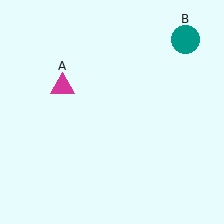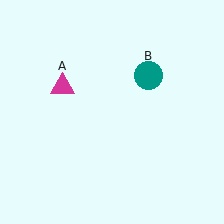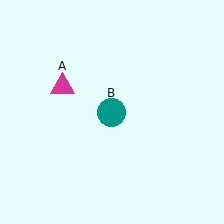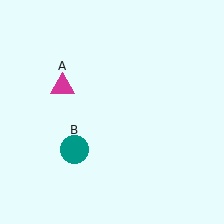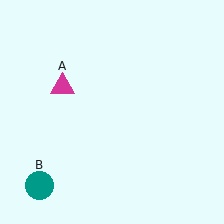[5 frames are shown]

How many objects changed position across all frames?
1 object changed position: teal circle (object B).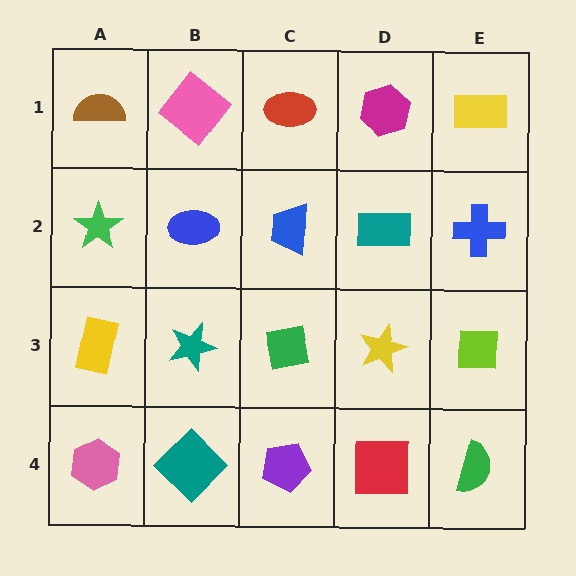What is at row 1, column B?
A pink diamond.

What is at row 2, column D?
A teal rectangle.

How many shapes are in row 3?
5 shapes.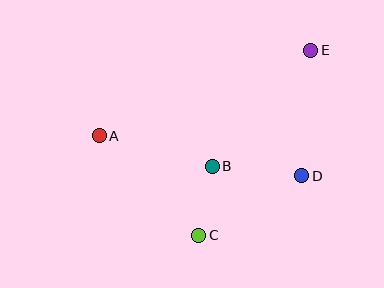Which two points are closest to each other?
Points B and C are closest to each other.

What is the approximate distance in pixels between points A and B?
The distance between A and B is approximately 117 pixels.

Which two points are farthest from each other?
Points A and E are farthest from each other.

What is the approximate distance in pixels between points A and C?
The distance between A and C is approximately 141 pixels.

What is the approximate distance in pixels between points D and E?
The distance between D and E is approximately 126 pixels.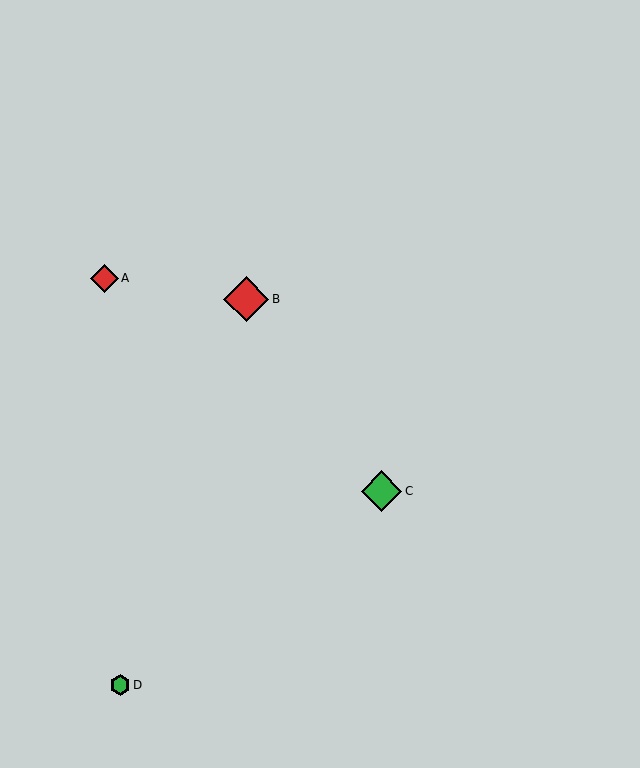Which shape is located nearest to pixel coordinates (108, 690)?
The green hexagon (labeled D) at (120, 685) is nearest to that location.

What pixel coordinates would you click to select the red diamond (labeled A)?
Click at (104, 278) to select the red diamond A.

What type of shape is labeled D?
Shape D is a green hexagon.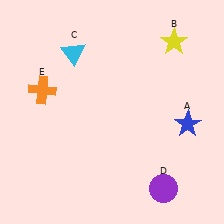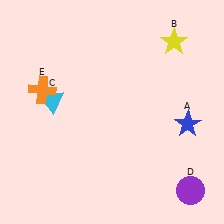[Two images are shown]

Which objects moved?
The objects that moved are: the cyan triangle (C), the purple circle (D).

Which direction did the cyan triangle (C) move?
The cyan triangle (C) moved down.